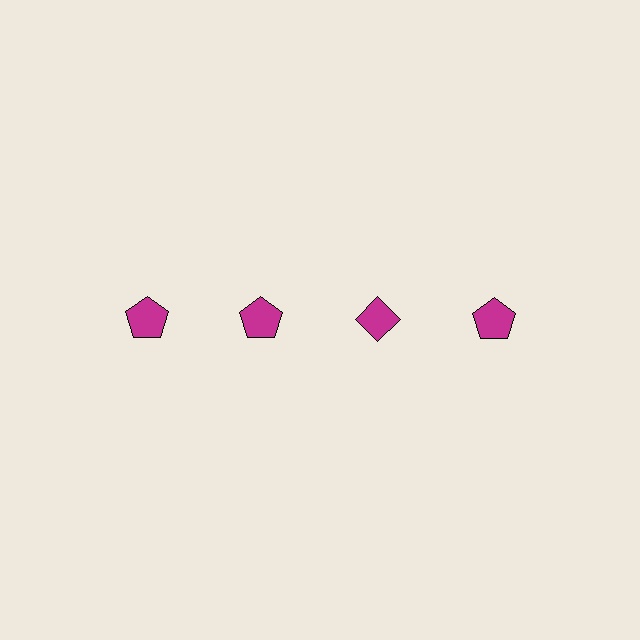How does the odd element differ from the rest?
It has a different shape: diamond instead of pentagon.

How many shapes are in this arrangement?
There are 4 shapes arranged in a grid pattern.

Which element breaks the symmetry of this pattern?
The magenta diamond in the top row, center column breaks the symmetry. All other shapes are magenta pentagons.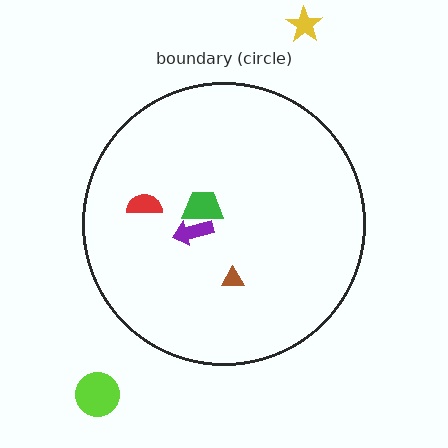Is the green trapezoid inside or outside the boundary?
Inside.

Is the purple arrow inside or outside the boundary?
Inside.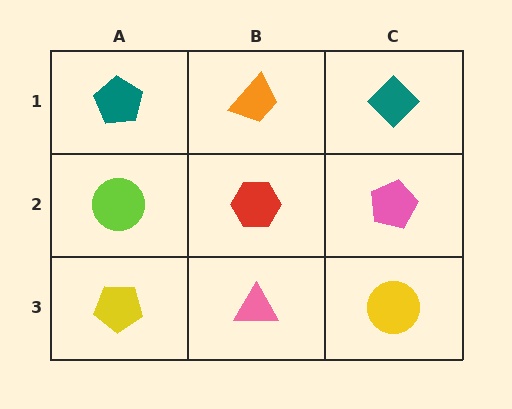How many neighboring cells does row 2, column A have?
3.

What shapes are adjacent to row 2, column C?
A teal diamond (row 1, column C), a yellow circle (row 3, column C), a red hexagon (row 2, column B).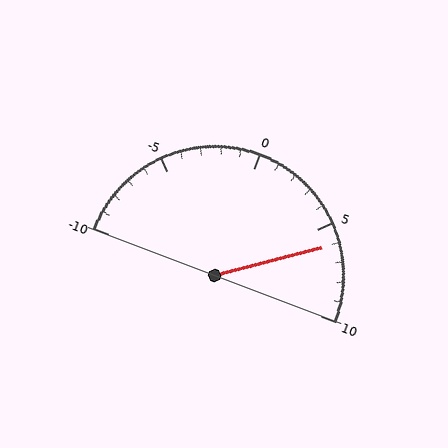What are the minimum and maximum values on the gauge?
The gauge ranges from -10 to 10.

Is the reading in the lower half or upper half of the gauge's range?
The reading is in the upper half of the range (-10 to 10).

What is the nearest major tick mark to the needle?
The nearest major tick mark is 5.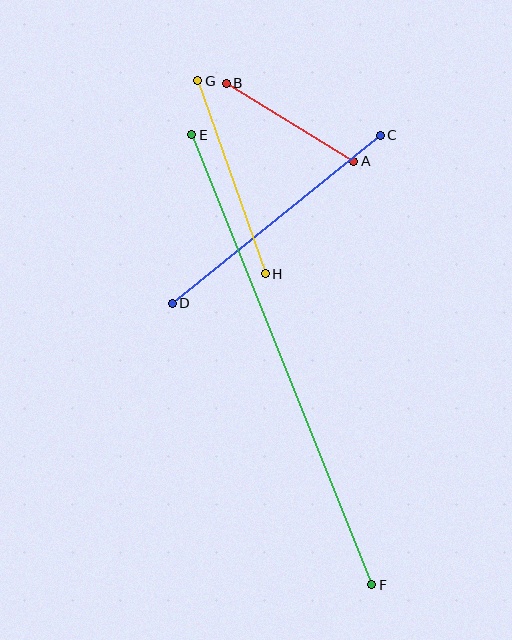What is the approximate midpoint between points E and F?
The midpoint is at approximately (282, 360) pixels.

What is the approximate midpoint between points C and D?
The midpoint is at approximately (276, 219) pixels.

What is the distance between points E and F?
The distance is approximately 485 pixels.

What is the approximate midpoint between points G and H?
The midpoint is at approximately (232, 177) pixels.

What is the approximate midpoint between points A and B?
The midpoint is at approximately (290, 122) pixels.